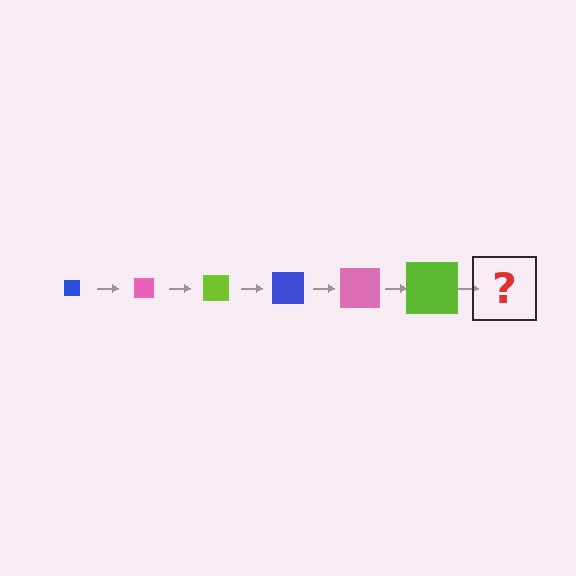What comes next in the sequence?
The next element should be a blue square, larger than the previous one.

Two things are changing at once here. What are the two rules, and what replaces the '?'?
The two rules are that the square grows larger each step and the color cycles through blue, pink, and lime. The '?' should be a blue square, larger than the previous one.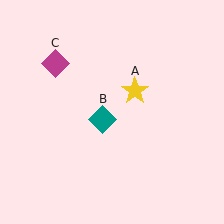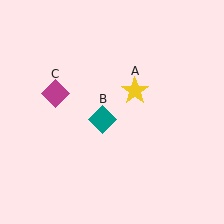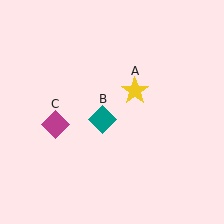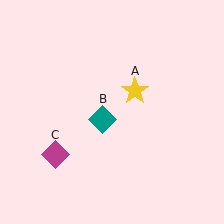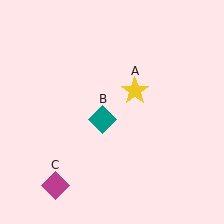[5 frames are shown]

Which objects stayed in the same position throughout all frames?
Yellow star (object A) and teal diamond (object B) remained stationary.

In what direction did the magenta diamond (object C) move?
The magenta diamond (object C) moved down.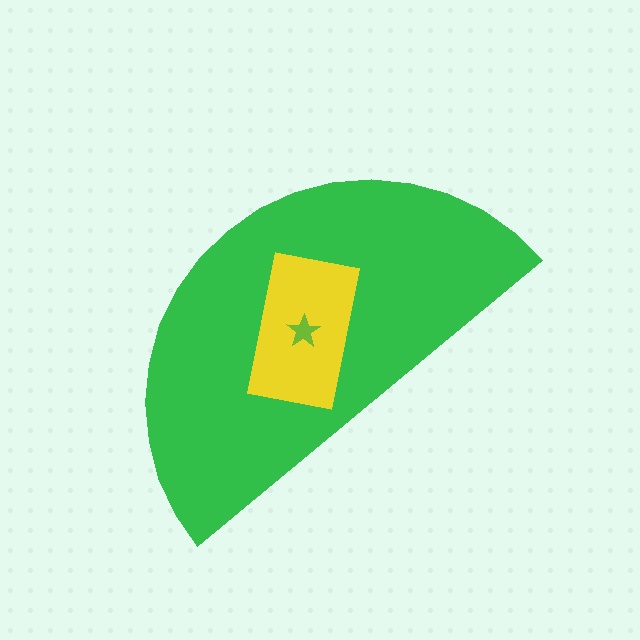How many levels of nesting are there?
3.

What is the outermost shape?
The green semicircle.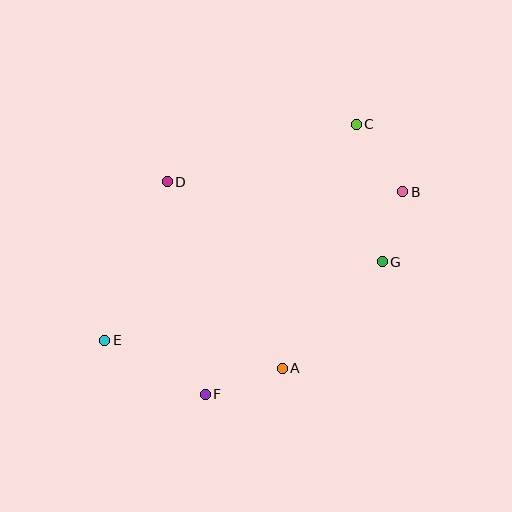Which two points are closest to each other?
Points B and G are closest to each other.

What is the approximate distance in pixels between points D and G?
The distance between D and G is approximately 230 pixels.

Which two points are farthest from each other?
Points B and E are farthest from each other.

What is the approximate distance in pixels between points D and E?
The distance between D and E is approximately 170 pixels.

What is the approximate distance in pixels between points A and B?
The distance between A and B is approximately 214 pixels.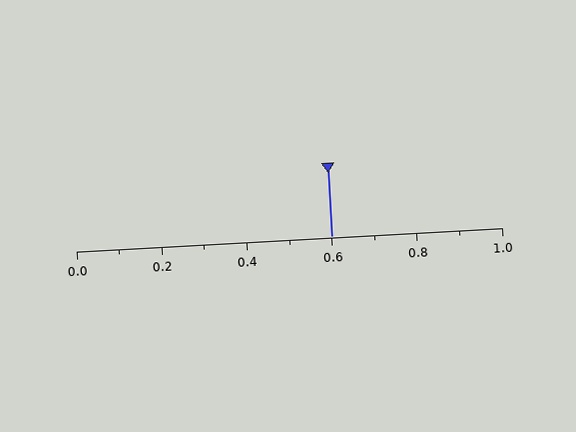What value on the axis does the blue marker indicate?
The marker indicates approximately 0.6.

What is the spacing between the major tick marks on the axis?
The major ticks are spaced 0.2 apart.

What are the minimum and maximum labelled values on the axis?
The axis runs from 0.0 to 1.0.